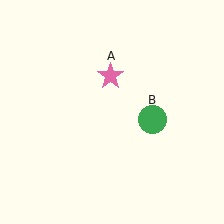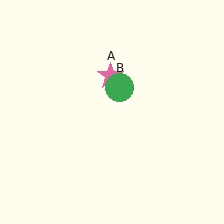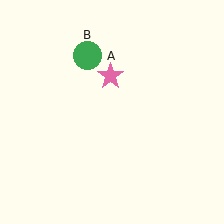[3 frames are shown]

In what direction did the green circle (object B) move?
The green circle (object B) moved up and to the left.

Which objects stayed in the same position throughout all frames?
Pink star (object A) remained stationary.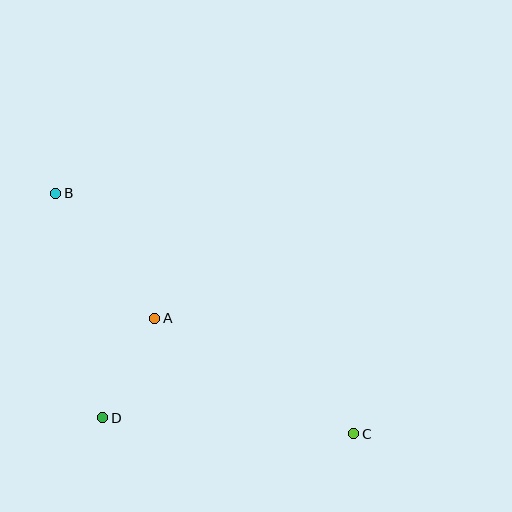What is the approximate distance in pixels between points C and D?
The distance between C and D is approximately 251 pixels.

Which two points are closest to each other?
Points A and D are closest to each other.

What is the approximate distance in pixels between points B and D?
The distance between B and D is approximately 229 pixels.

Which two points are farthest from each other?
Points B and C are farthest from each other.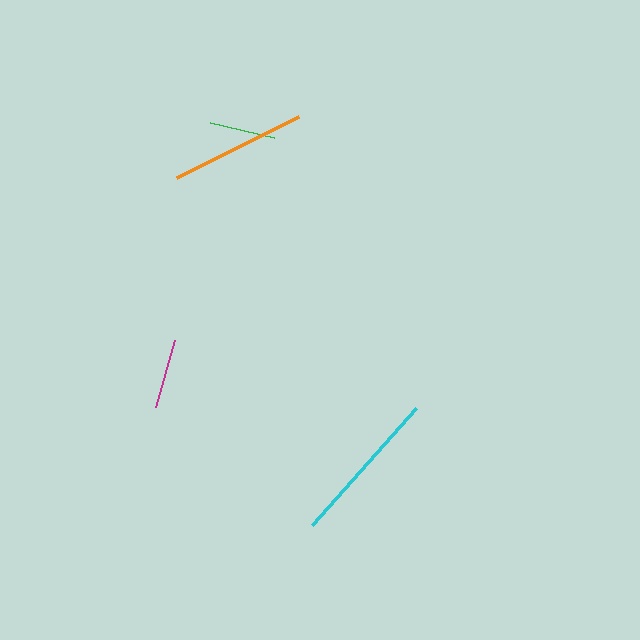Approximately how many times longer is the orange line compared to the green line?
The orange line is approximately 2.1 times the length of the green line.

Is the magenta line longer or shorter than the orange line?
The orange line is longer than the magenta line.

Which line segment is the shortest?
The green line is the shortest at approximately 65 pixels.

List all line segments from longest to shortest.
From longest to shortest: cyan, orange, magenta, green.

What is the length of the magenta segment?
The magenta segment is approximately 69 pixels long.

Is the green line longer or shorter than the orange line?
The orange line is longer than the green line.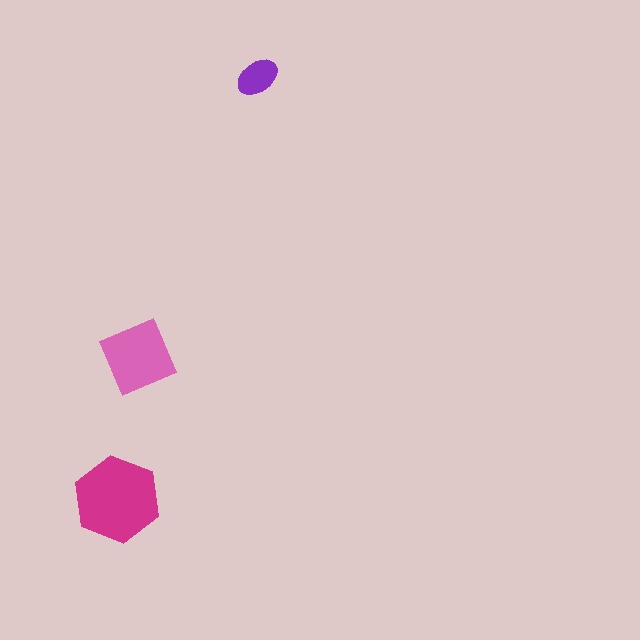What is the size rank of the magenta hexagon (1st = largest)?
1st.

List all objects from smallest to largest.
The purple ellipse, the pink diamond, the magenta hexagon.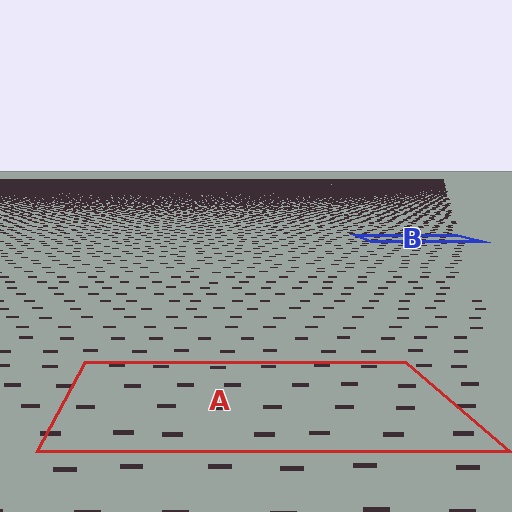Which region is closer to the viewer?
Region A is closer. The texture elements there are larger and more spread out.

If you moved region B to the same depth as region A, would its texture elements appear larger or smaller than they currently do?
They would appear larger. At a closer depth, the same texture elements are projected at a bigger on-screen size.